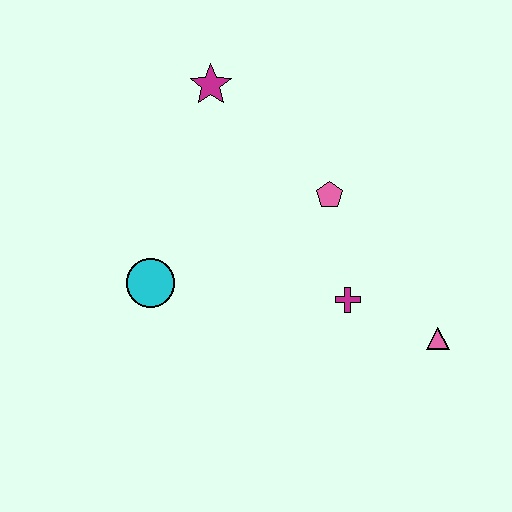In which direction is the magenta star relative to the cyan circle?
The magenta star is above the cyan circle.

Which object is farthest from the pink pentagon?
The cyan circle is farthest from the pink pentagon.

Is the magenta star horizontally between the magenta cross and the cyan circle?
Yes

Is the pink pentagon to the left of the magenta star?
No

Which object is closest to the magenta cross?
The pink triangle is closest to the magenta cross.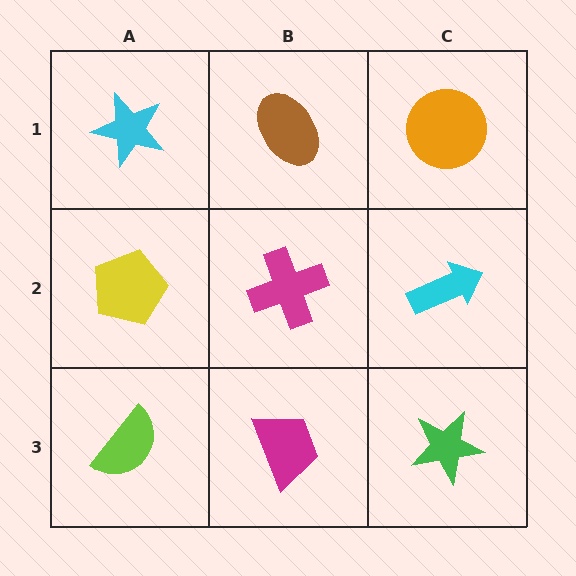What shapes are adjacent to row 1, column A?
A yellow pentagon (row 2, column A), a brown ellipse (row 1, column B).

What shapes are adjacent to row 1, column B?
A magenta cross (row 2, column B), a cyan star (row 1, column A), an orange circle (row 1, column C).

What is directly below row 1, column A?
A yellow pentagon.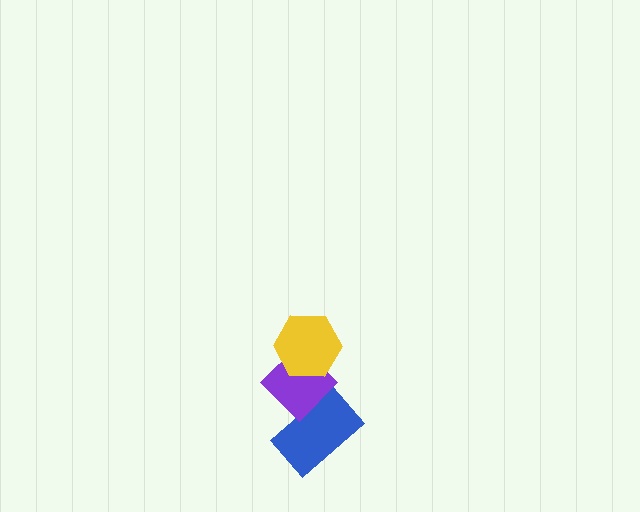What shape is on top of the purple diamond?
The yellow hexagon is on top of the purple diamond.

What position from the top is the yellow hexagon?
The yellow hexagon is 1st from the top.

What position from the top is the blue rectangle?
The blue rectangle is 3rd from the top.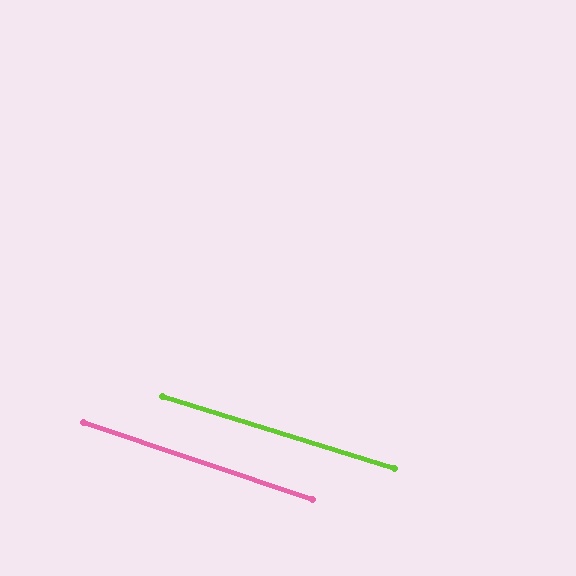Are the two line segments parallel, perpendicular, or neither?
Parallel — their directions differ by only 1.5°.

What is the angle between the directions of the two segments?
Approximately 1 degree.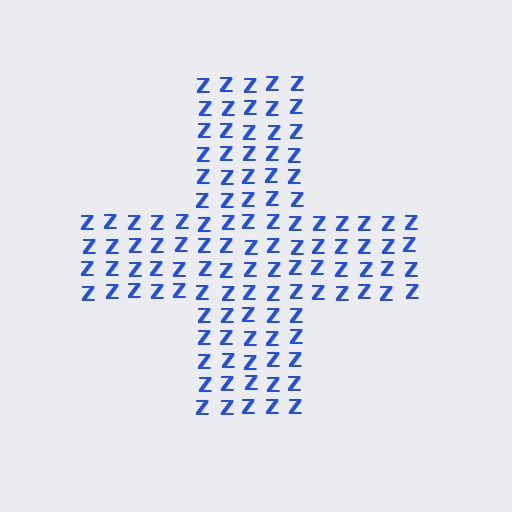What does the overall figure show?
The overall figure shows a cross.